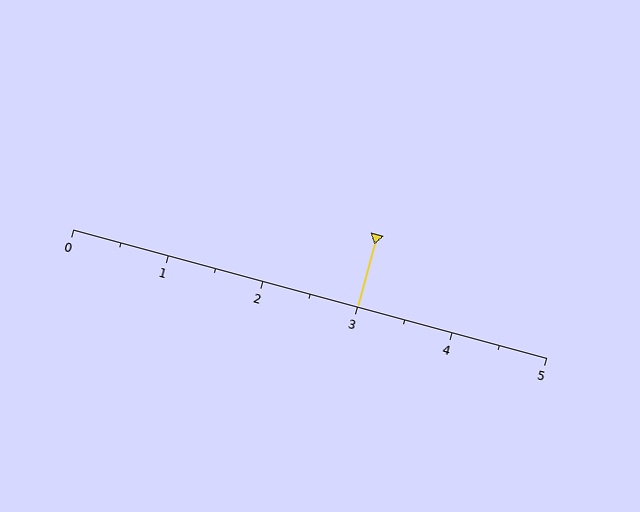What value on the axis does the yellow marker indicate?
The marker indicates approximately 3.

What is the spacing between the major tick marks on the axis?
The major ticks are spaced 1 apart.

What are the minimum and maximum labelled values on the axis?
The axis runs from 0 to 5.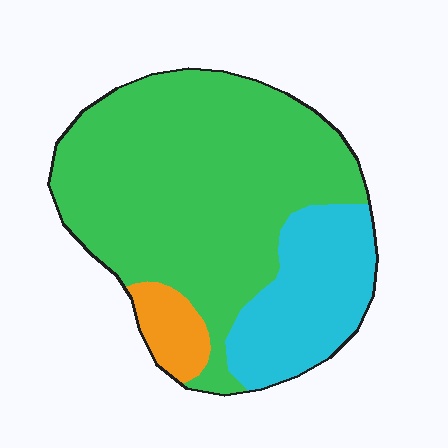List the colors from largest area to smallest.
From largest to smallest: green, cyan, orange.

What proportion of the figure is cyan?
Cyan takes up between a sixth and a third of the figure.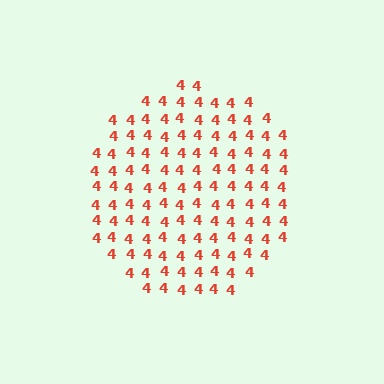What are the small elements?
The small elements are digit 4's.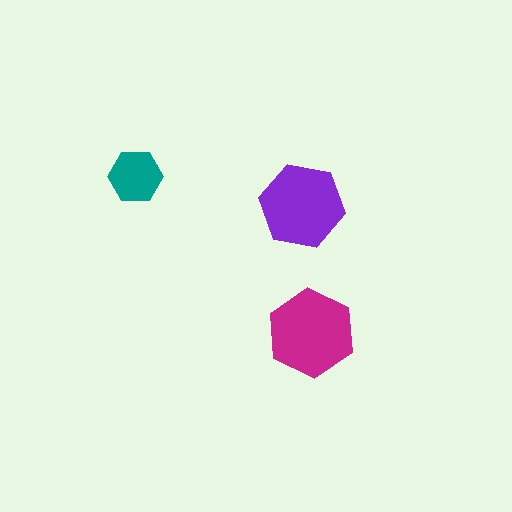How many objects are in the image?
There are 3 objects in the image.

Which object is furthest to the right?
The magenta hexagon is rightmost.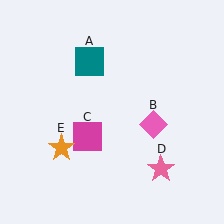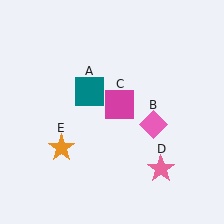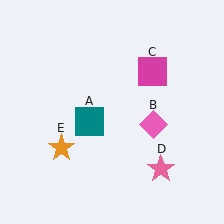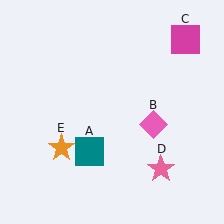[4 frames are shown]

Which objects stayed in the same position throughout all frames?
Pink diamond (object B) and pink star (object D) and orange star (object E) remained stationary.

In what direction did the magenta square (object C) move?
The magenta square (object C) moved up and to the right.